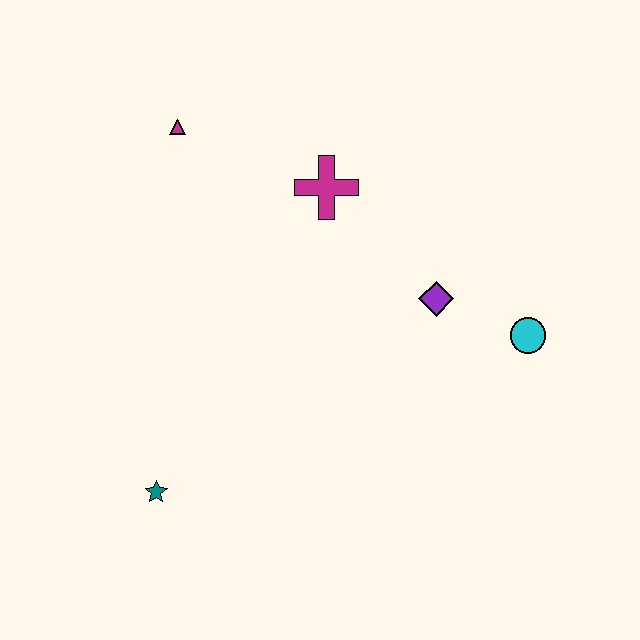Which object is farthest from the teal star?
The cyan circle is farthest from the teal star.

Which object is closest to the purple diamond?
The cyan circle is closest to the purple diamond.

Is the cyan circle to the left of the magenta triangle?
No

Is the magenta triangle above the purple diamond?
Yes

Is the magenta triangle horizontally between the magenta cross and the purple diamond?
No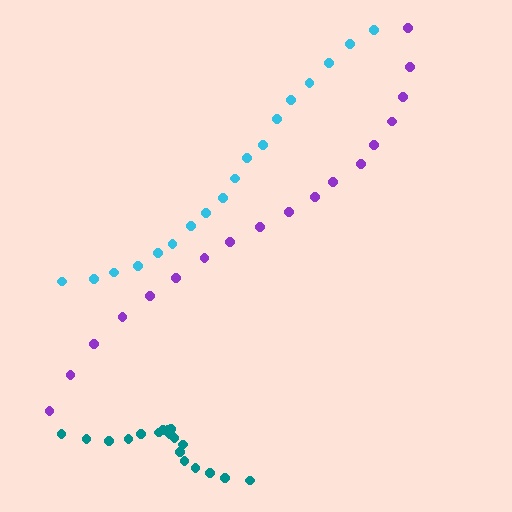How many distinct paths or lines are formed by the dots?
There are 3 distinct paths.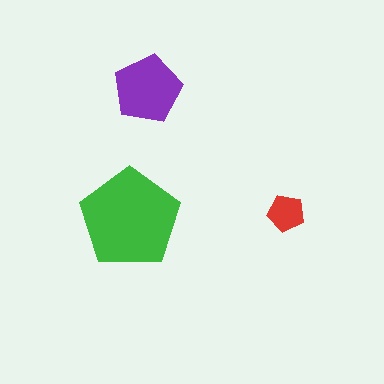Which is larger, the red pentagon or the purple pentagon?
The purple one.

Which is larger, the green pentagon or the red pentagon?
The green one.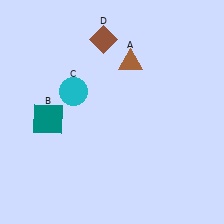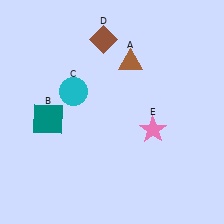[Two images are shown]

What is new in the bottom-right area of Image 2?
A pink star (E) was added in the bottom-right area of Image 2.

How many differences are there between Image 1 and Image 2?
There is 1 difference between the two images.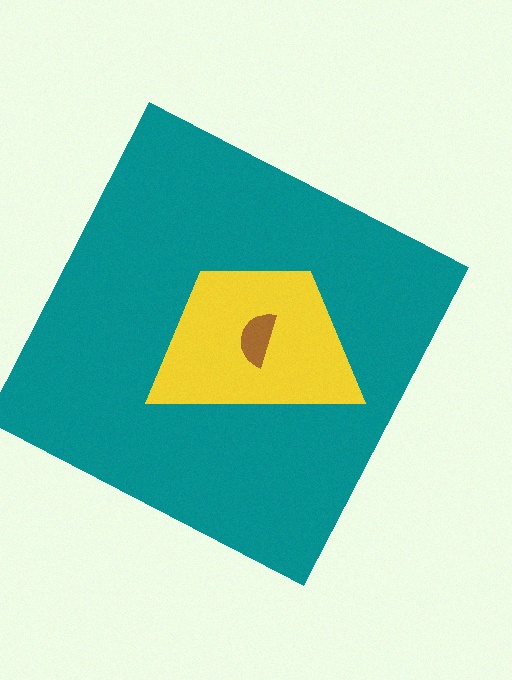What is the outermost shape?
The teal square.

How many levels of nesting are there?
3.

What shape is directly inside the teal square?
The yellow trapezoid.